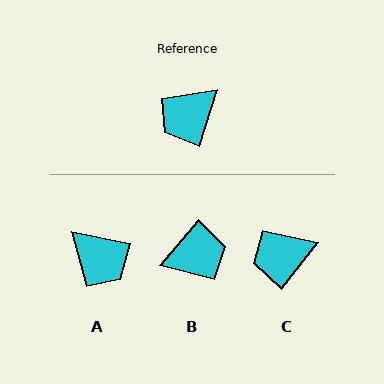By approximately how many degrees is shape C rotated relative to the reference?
Approximately 21 degrees clockwise.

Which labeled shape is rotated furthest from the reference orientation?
B, about 157 degrees away.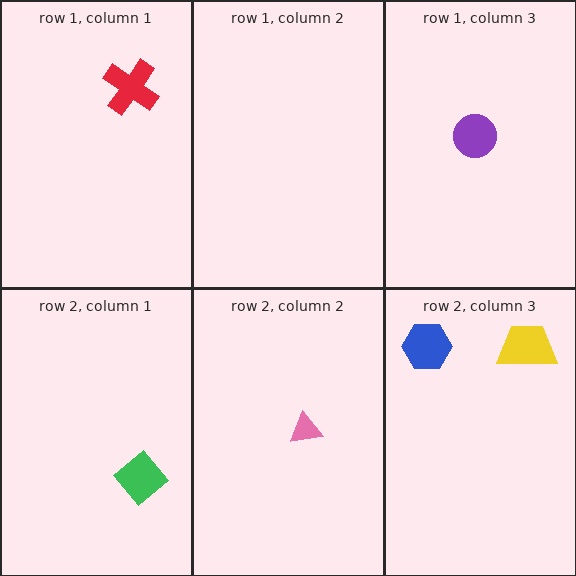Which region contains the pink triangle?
The row 2, column 2 region.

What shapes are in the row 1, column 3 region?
The purple circle.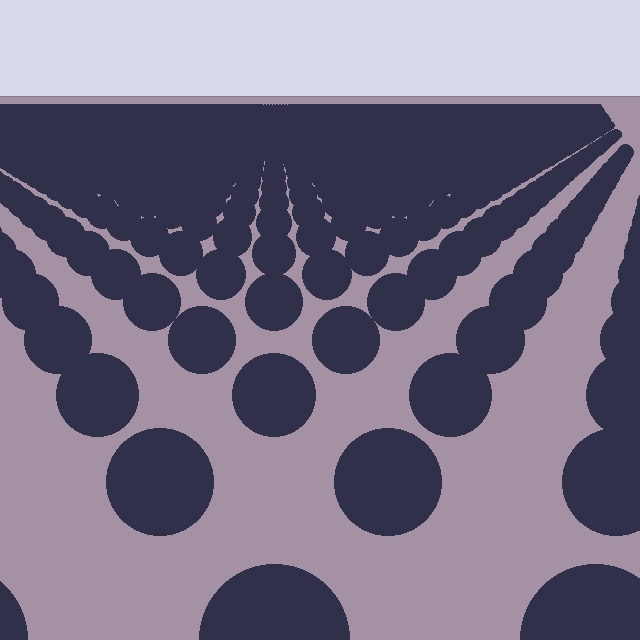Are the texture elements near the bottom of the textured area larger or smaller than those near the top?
Larger. Near the bottom, elements are closer to the viewer and appear at a bigger on-screen size.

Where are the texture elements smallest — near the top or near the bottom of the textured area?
Near the top.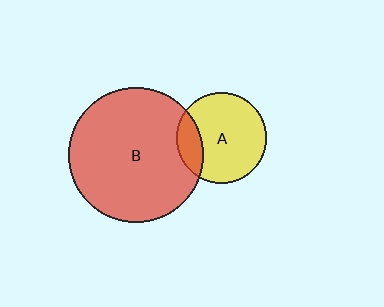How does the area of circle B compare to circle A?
Approximately 2.2 times.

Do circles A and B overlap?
Yes.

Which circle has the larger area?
Circle B (red).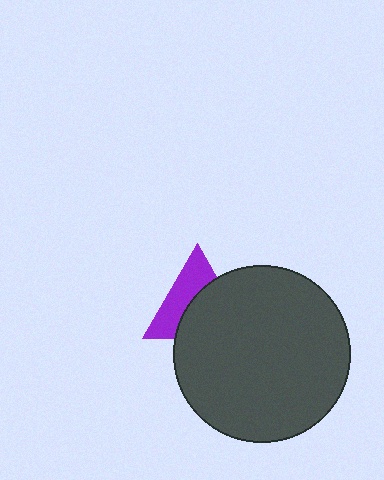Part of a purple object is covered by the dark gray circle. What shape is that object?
It is a triangle.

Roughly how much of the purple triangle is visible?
About half of it is visible (roughly 47%).